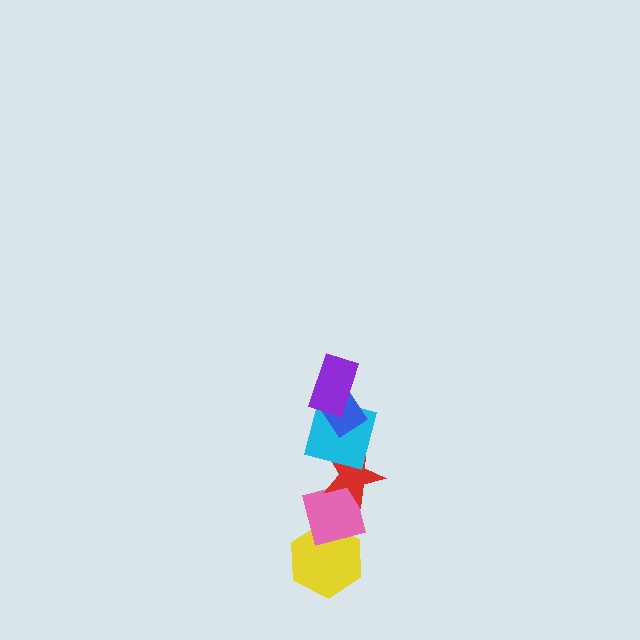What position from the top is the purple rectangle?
The purple rectangle is 1st from the top.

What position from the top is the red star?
The red star is 4th from the top.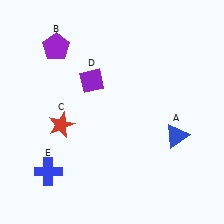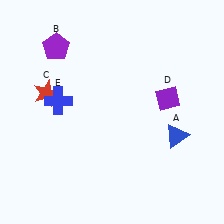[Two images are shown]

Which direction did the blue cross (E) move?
The blue cross (E) moved up.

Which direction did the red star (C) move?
The red star (C) moved up.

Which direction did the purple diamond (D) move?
The purple diamond (D) moved right.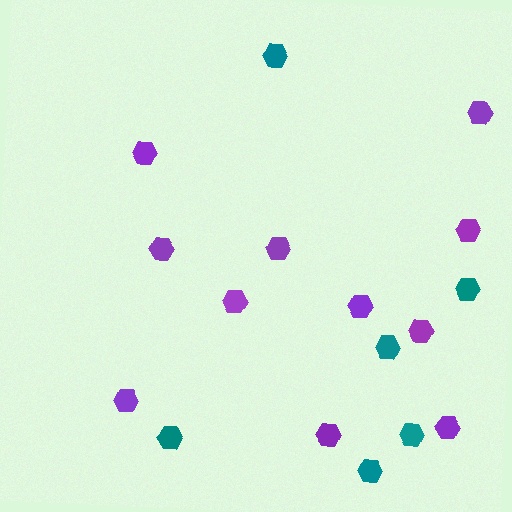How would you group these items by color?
There are 2 groups: one group of teal hexagons (6) and one group of purple hexagons (11).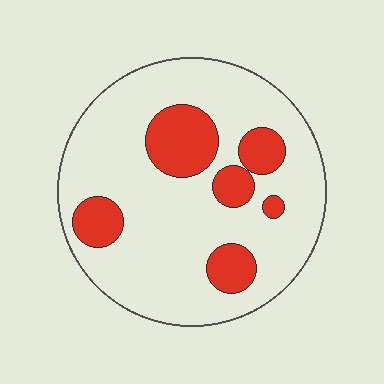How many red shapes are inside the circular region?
6.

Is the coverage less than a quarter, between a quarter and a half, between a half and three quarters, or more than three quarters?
Less than a quarter.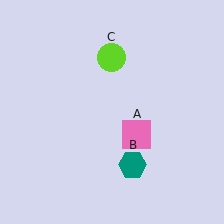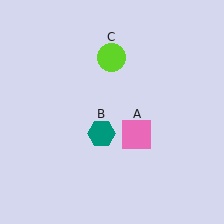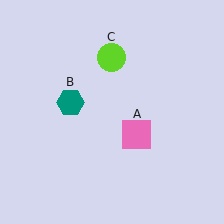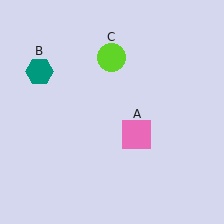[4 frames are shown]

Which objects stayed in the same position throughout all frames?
Pink square (object A) and lime circle (object C) remained stationary.